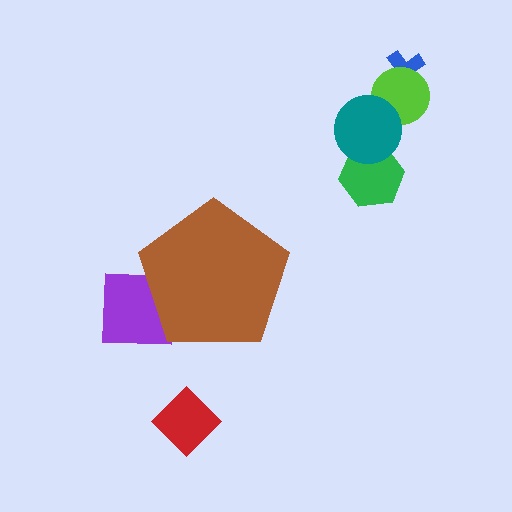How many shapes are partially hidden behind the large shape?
1 shape is partially hidden.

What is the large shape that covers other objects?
A brown pentagon.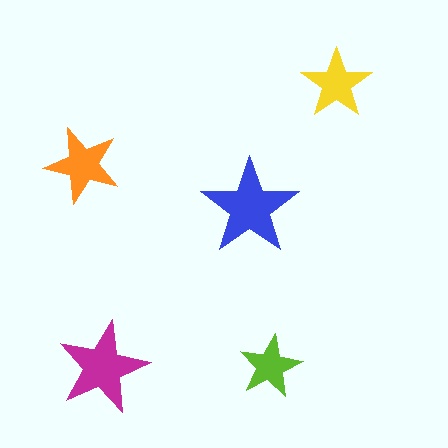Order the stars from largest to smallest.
the blue one, the magenta one, the orange one, the yellow one, the lime one.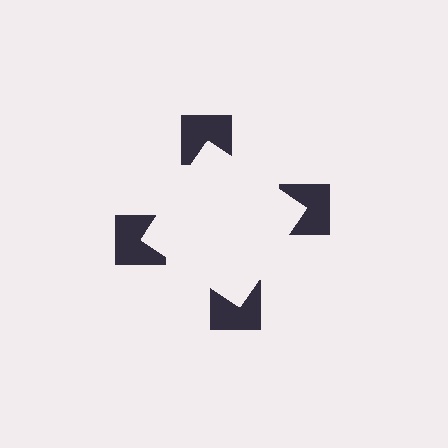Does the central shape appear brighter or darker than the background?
It typically appears slightly brighter than the background, even though no actual brightness change is drawn.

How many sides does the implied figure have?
4 sides.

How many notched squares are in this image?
There are 4 — one at each vertex of the illusory square.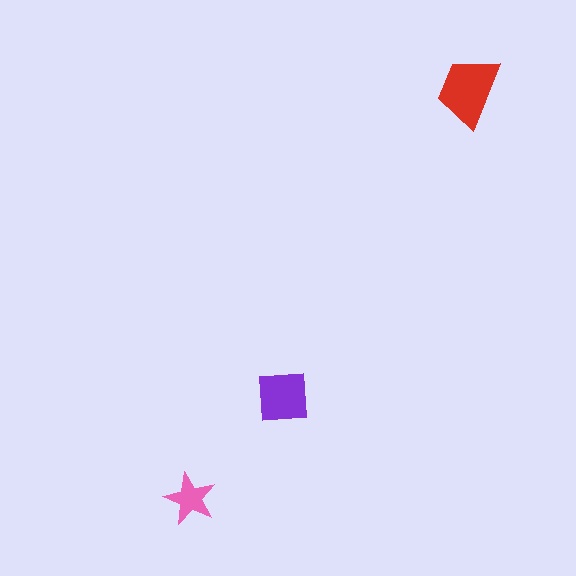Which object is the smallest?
The pink star.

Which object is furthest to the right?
The red trapezoid is rightmost.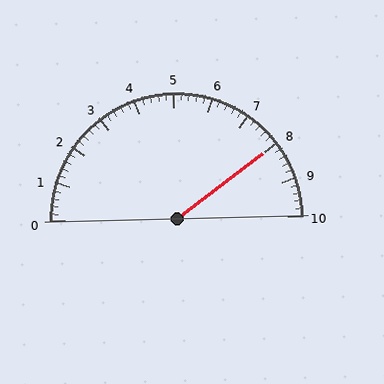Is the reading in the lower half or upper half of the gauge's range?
The reading is in the upper half of the range (0 to 10).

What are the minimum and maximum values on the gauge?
The gauge ranges from 0 to 10.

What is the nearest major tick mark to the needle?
The nearest major tick mark is 8.